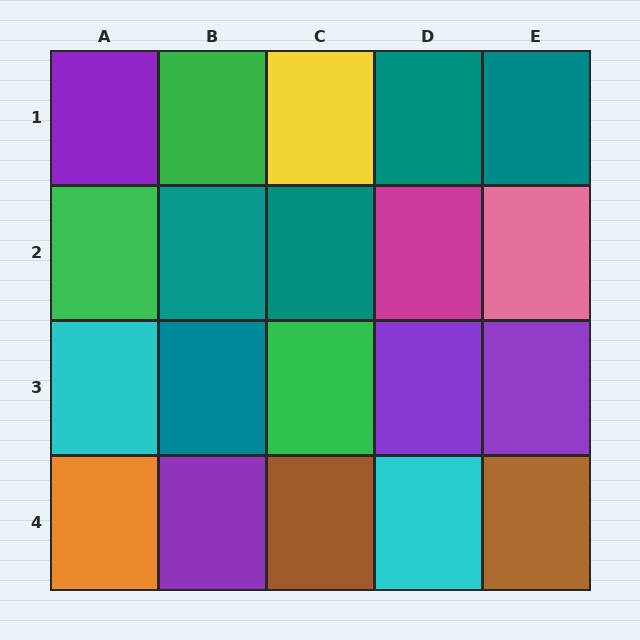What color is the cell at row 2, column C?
Teal.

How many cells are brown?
2 cells are brown.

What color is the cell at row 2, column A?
Green.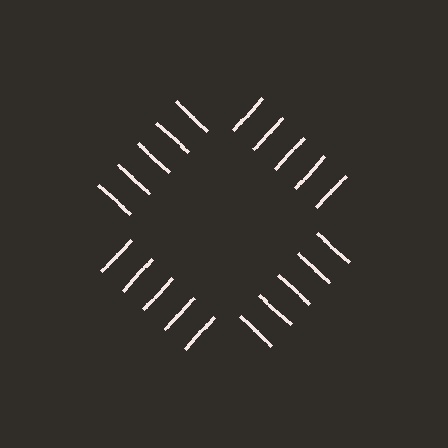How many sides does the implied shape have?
4 sides — the line-ends trace a square.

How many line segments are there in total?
20 — 5 along each of the 4 edges.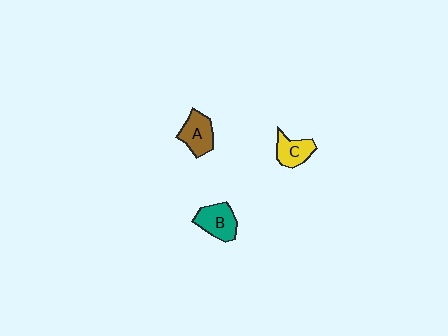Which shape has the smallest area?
Shape C (yellow).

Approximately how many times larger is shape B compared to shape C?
Approximately 1.2 times.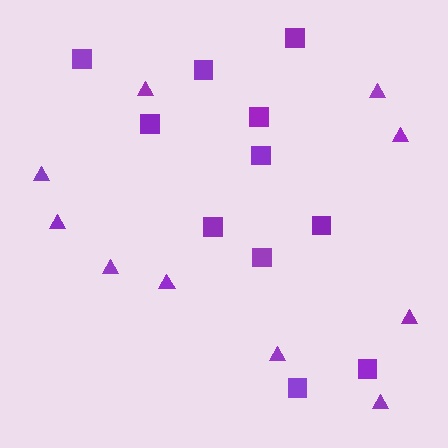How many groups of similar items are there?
There are 2 groups: one group of triangles (10) and one group of squares (11).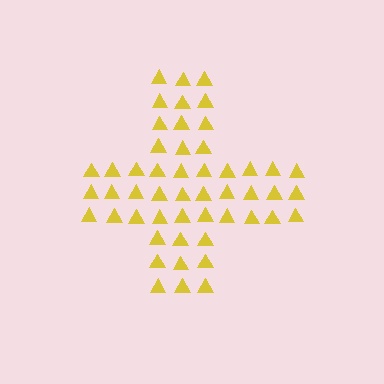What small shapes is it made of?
It is made of small triangles.